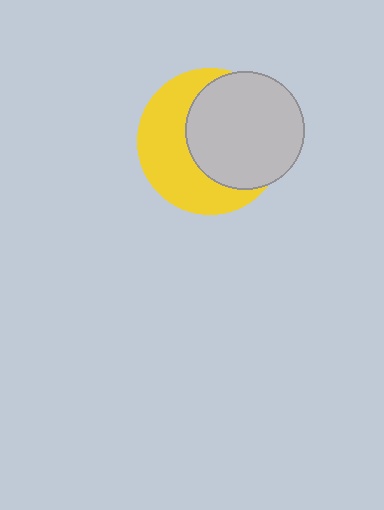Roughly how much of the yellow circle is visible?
About half of it is visible (roughly 48%).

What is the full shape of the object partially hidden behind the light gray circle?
The partially hidden object is a yellow circle.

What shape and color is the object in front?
The object in front is a light gray circle.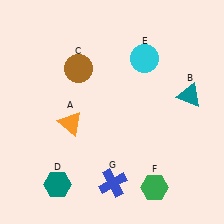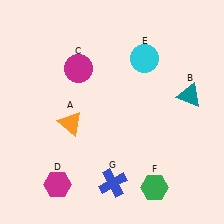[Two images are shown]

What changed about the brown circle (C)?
In Image 1, C is brown. In Image 2, it changed to magenta.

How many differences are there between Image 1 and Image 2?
There are 2 differences between the two images.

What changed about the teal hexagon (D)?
In Image 1, D is teal. In Image 2, it changed to magenta.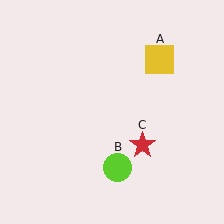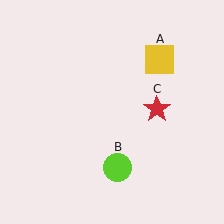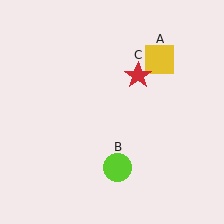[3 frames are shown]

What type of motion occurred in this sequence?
The red star (object C) rotated counterclockwise around the center of the scene.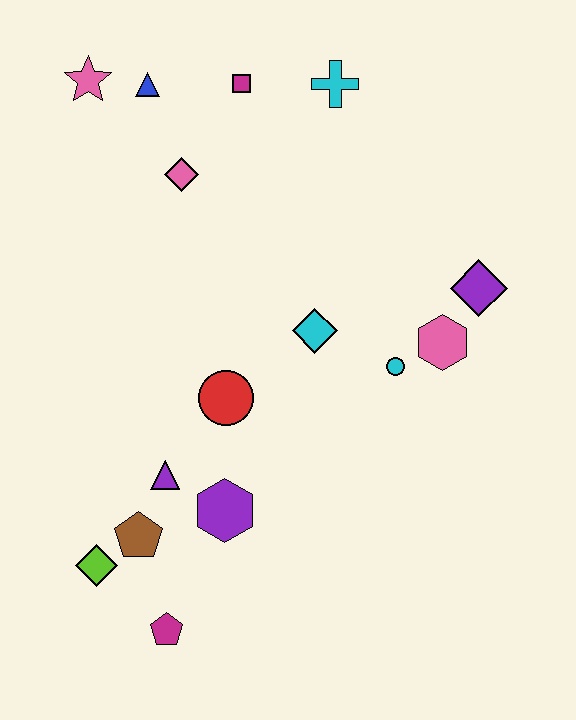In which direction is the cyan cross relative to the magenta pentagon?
The cyan cross is above the magenta pentagon.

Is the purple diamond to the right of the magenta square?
Yes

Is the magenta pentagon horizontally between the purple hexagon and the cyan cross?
No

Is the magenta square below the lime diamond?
No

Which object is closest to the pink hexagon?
The cyan circle is closest to the pink hexagon.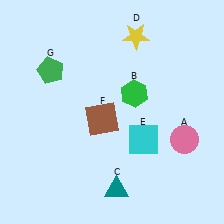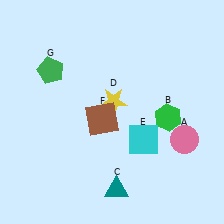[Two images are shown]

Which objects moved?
The objects that moved are: the green hexagon (B), the yellow star (D).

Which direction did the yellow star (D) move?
The yellow star (D) moved down.